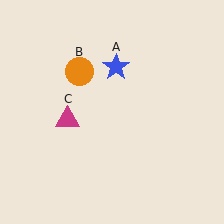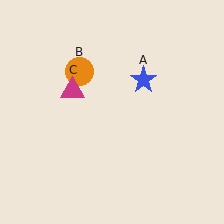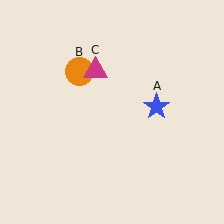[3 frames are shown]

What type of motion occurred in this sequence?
The blue star (object A), magenta triangle (object C) rotated clockwise around the center of the scene.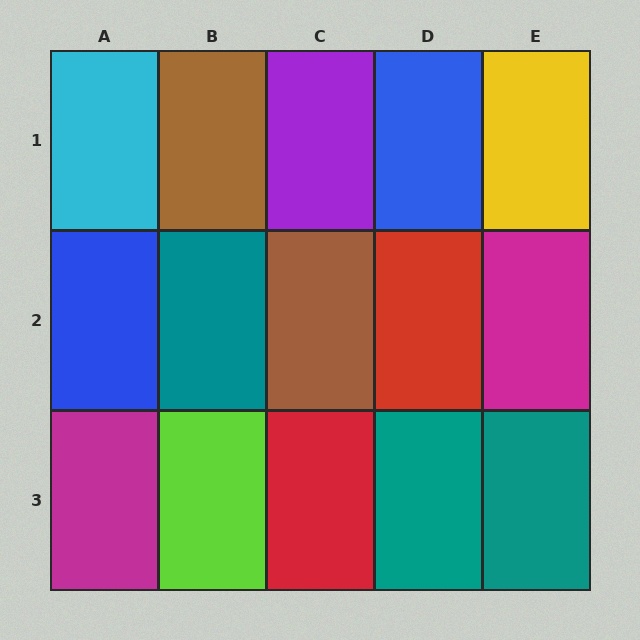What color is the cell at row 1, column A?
Cyan.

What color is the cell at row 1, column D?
Blue.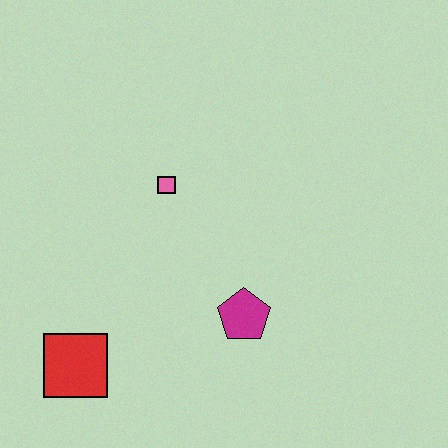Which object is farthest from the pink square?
The red square is farthest from the pink square.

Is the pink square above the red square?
Yes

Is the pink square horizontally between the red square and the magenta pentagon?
Yes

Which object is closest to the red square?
The magenta pentagon is closest to the red square.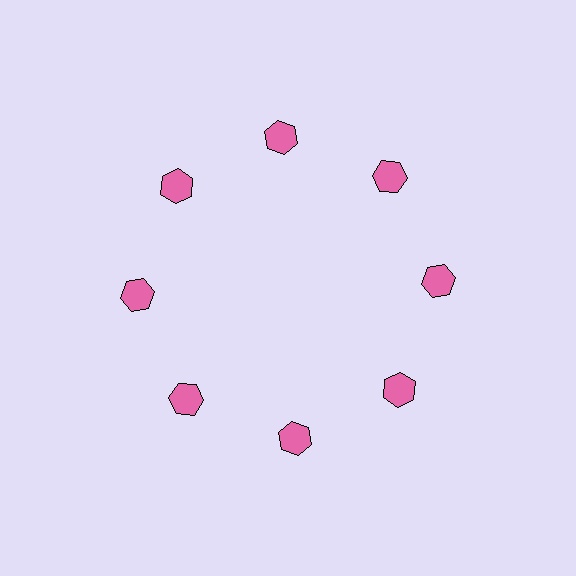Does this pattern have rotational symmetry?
Yes, this pattern has 8-fold rotational symmetry. It looks the same after rotating 45 degrees around the center.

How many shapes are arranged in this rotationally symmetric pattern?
There are 8 shapes, arranged in 8 groups of 1.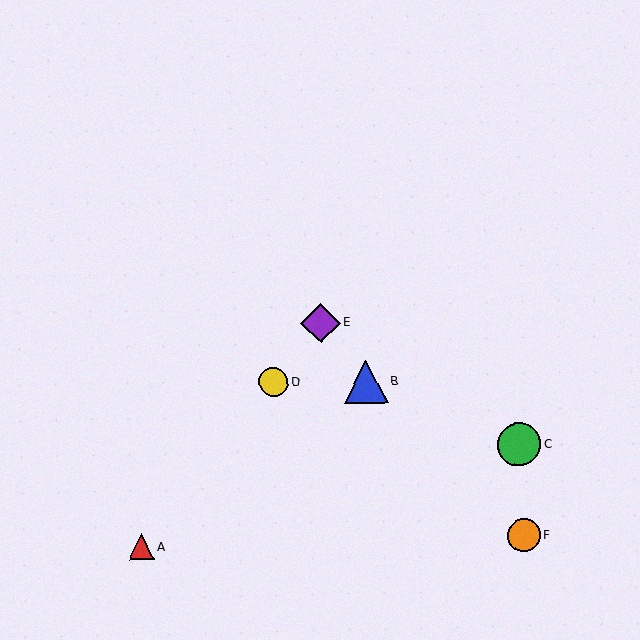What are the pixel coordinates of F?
Object F is at (524, 535).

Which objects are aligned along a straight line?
Objects A, D, E are aligned along a straight line.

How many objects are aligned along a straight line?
3 objects (A, D, E) are aligned along a straight line.